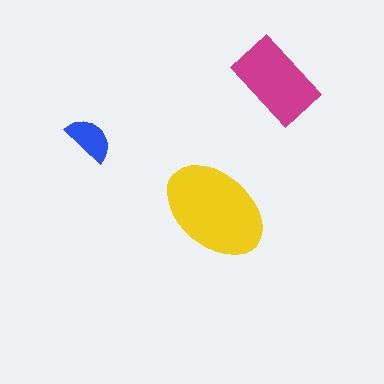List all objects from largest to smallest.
The yellow ellipse, the magenta rectangle, the blue semicircle.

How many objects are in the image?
There are 3 objects in the image.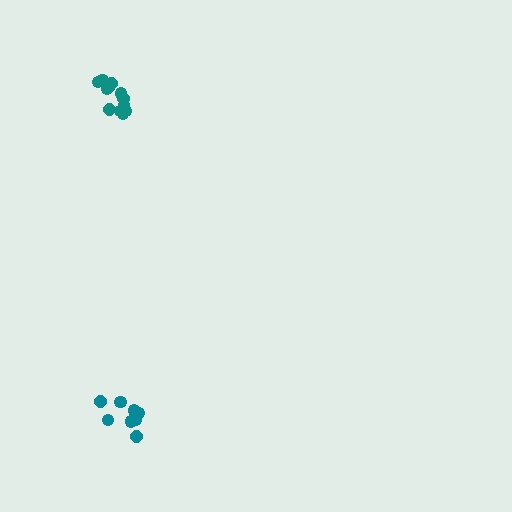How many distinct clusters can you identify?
There are 2 distinct clusters.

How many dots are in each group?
Group 1: 8 dots, Group 2: 12 dots (20 total).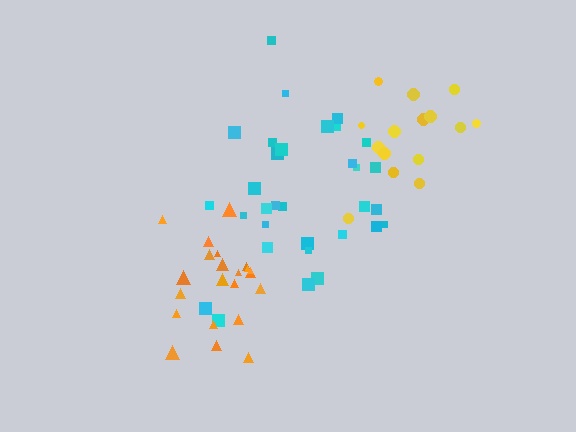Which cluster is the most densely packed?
Yellow.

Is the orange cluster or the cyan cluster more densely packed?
Orange.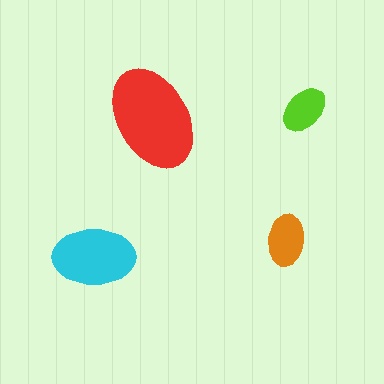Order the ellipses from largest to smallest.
the red one, the cyan one, the orange one, the lime one.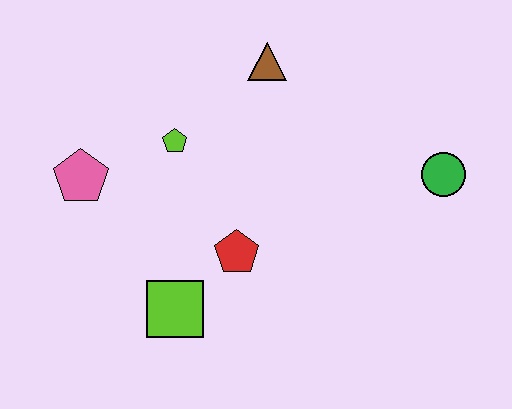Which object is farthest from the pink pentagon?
The green circle is farthest from the pink pentagon.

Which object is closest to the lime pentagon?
The pink pentagon is closest to the lime pentagon.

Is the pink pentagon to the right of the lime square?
No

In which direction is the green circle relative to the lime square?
The green circle is to the right of the lime square.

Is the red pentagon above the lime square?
Yes